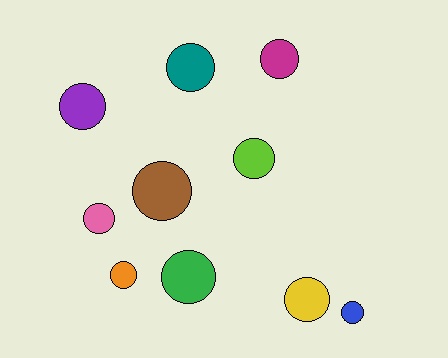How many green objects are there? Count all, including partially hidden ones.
There is 1 green object.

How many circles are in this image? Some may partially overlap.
There are 10 circles.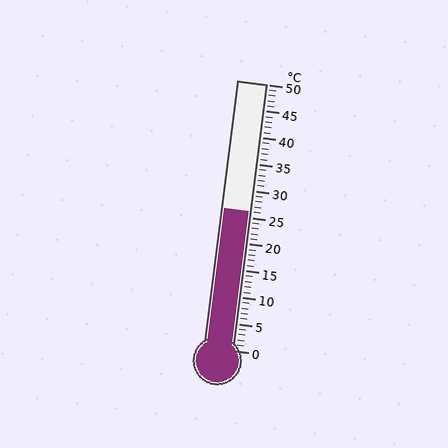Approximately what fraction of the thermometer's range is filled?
The thermometer is filled to approximately 50% of its range.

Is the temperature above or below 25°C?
The temperature is above 25°C.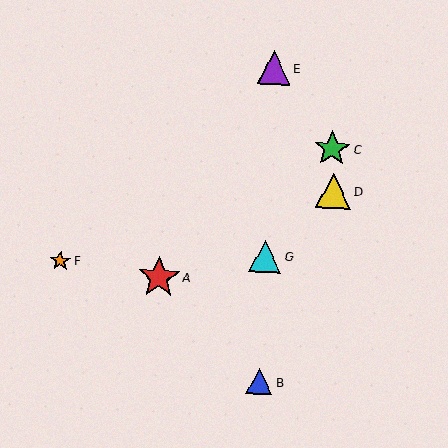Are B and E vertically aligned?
Yes, both are at x≈259.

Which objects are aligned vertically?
Objects B, E, G are aligned vertically.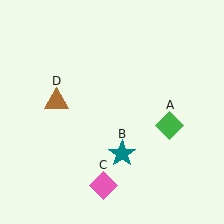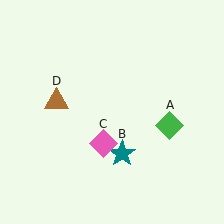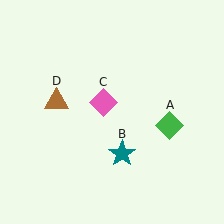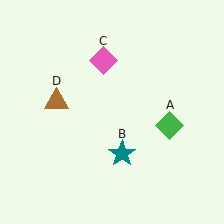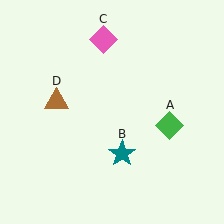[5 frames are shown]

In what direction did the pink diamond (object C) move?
The pink diamond (object C) moved up.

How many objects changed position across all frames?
1 object changed position: pink diamond (object C).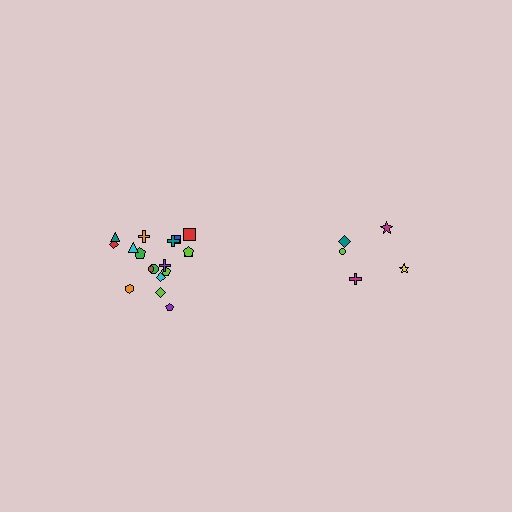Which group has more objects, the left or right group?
The left group.